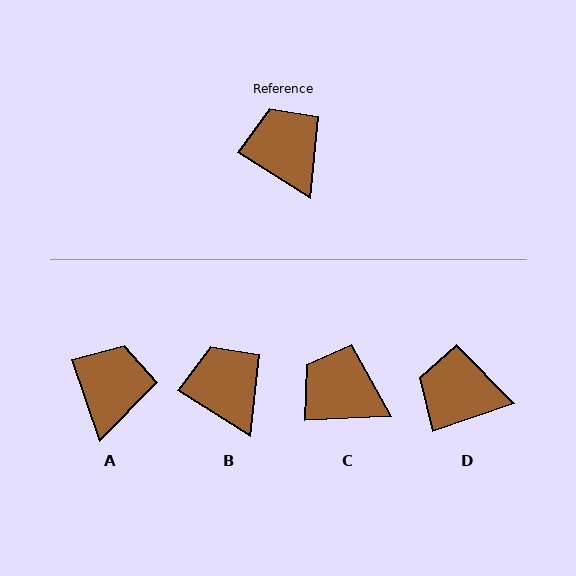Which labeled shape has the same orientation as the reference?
B.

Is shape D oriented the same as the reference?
No, it is off by about 51 degrees.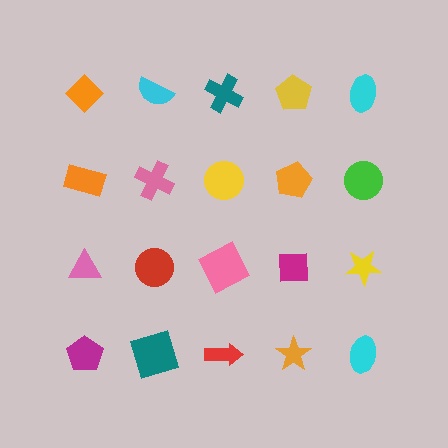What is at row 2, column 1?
An orange rectangle.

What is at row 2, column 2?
A pink cross.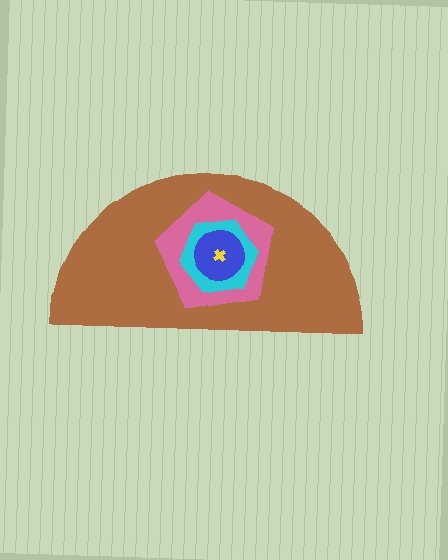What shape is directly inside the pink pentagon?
The cyan hexagon.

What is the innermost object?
The yellow cross.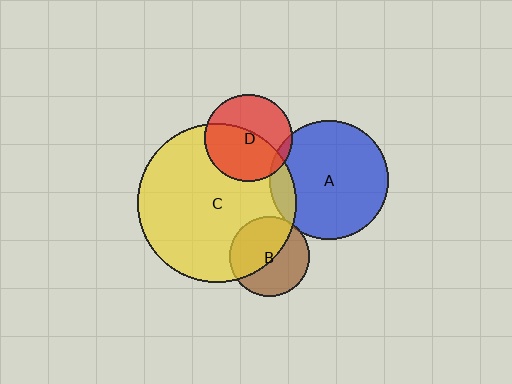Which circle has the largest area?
Circle C (yellow).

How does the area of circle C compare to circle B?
Approximately 4.0 times.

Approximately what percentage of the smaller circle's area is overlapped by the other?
Approximately 5%.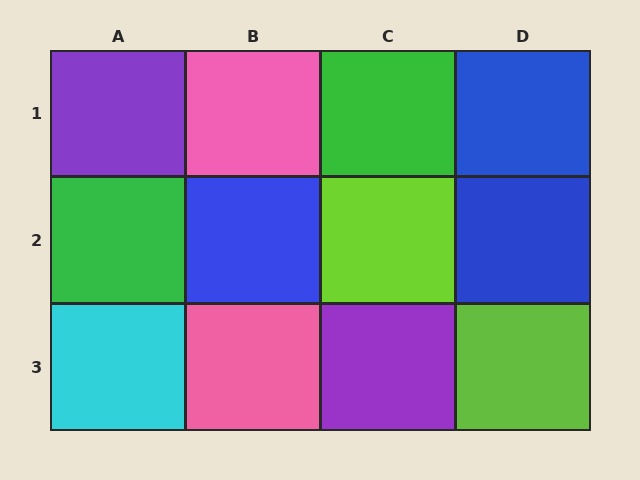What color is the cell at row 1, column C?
Green.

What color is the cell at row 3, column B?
Pink.